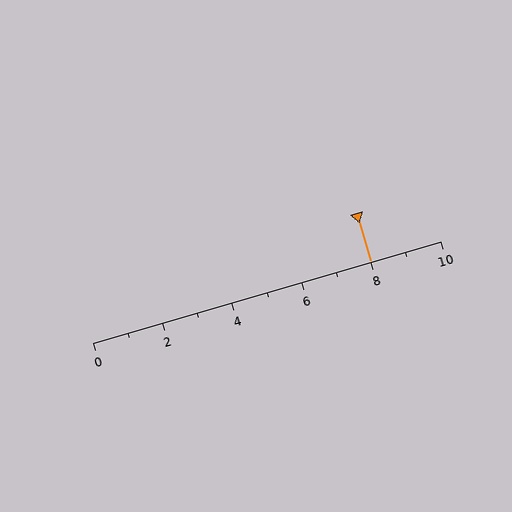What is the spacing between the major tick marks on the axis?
The major ticks are spaced 2 apart.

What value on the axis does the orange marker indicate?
The marker indicates approximately 8.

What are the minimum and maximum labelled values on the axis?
The axis runs from 0 to 10.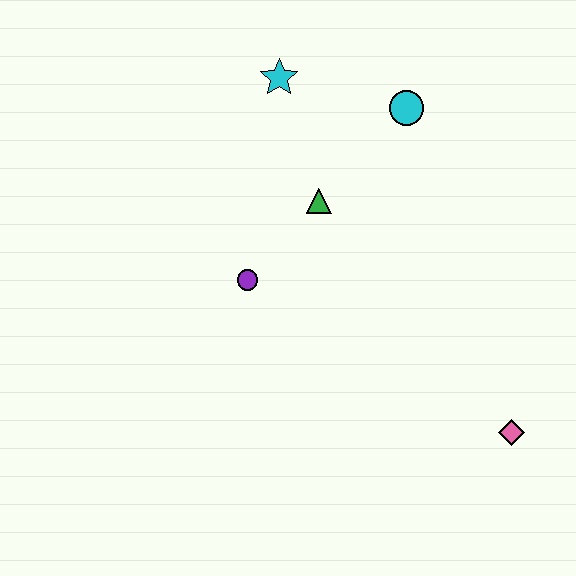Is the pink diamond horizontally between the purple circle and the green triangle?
No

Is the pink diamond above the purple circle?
No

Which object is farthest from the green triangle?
The pink diamond is farthest from the green triangle.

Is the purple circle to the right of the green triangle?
No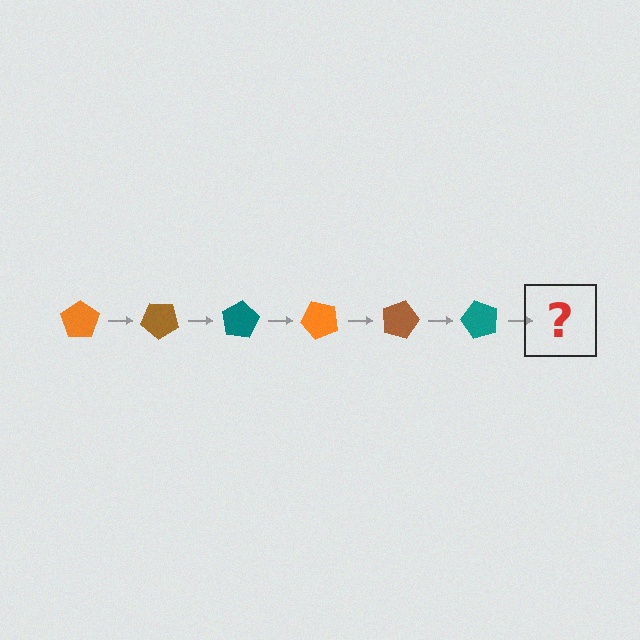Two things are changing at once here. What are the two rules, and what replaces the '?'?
The two rules are that it rotates 40 degrees each step and the color cycles through orange, brown, and teal. The '?' should be an orange pentagon, rotated 240 degrees from the start.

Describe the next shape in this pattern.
It should be an orange pentagon, rotated 240 degrees from the start.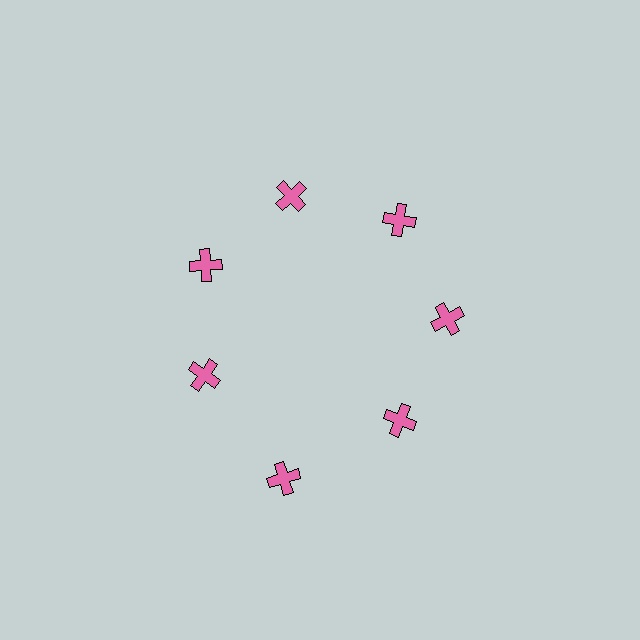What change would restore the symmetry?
The symmetry would be restored by moving it inward, back onto the ring so that all 7 crosses sit at equal angles and equal distance from the center.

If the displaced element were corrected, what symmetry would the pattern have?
It would have 7-fold rotational symmetry — the pattern would map onto itself every 51 degrees.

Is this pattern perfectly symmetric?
No. The 7 pink crosses are arranged in a ring, but one element near the 6 o'clock position is pushed outward from the center, breaking the 7-fold rotational symmetry.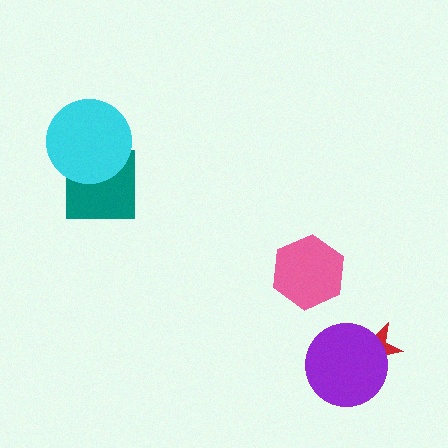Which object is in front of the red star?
The purple circle is in front of the red star.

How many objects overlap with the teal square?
1 object overlaps with the teal square.